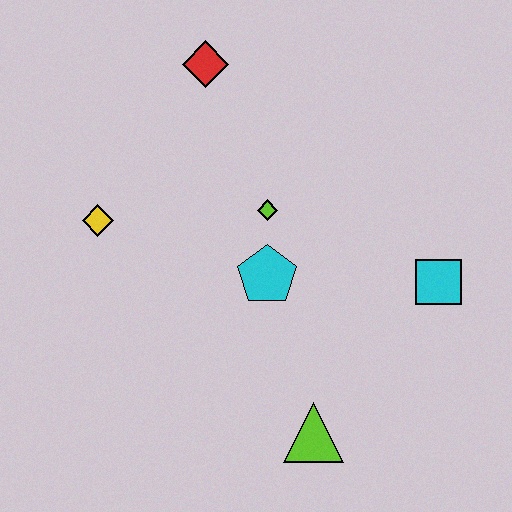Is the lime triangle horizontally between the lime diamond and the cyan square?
Yes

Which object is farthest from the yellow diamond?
The cyan square is farthest from the yellow diamond.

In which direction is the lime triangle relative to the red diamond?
The lime triangle is below the red diamond.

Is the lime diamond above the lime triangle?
Yes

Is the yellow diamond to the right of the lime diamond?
No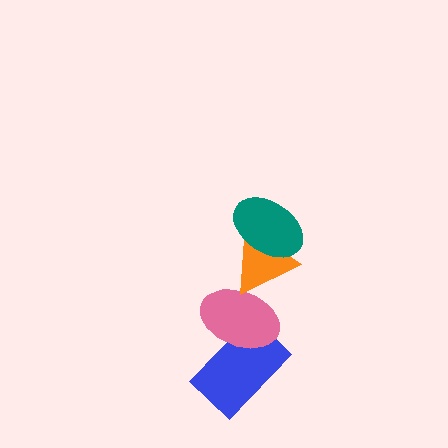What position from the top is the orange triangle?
The orange triangle is 2nd from the top.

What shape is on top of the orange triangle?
The teal ellipse is on top of the orange triangle.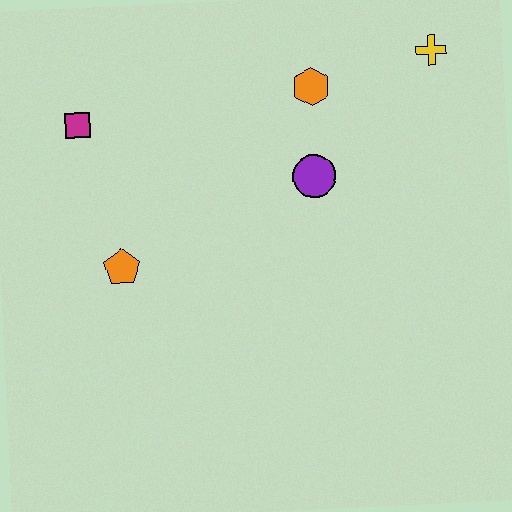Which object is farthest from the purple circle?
The magenta square is farthest from the purple circle.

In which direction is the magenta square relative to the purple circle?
The magenta square is to the left of the purple circle.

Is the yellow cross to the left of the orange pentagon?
No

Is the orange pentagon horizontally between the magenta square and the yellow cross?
Yes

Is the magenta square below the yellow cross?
Yes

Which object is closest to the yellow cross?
The orange hexagon is closest to the yellow cross.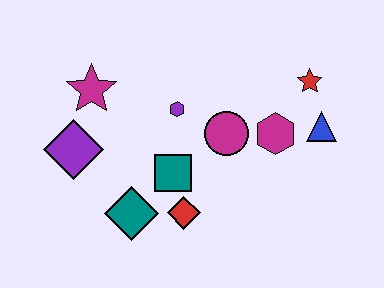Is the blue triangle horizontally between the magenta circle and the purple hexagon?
No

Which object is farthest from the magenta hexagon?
The purple diamond is farthest from the magenta hexagon.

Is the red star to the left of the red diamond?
No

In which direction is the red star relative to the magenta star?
The red star is to the right of the magenta star.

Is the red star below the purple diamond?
No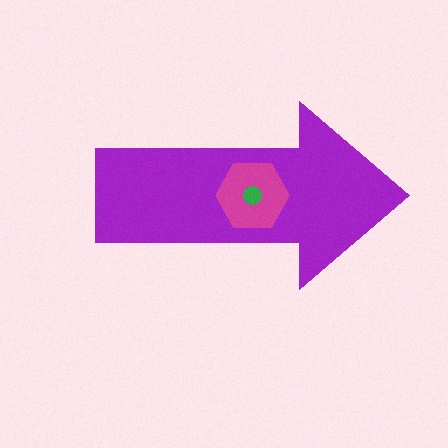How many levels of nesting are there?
3.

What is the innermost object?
The green circle.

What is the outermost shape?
The purple arrow.